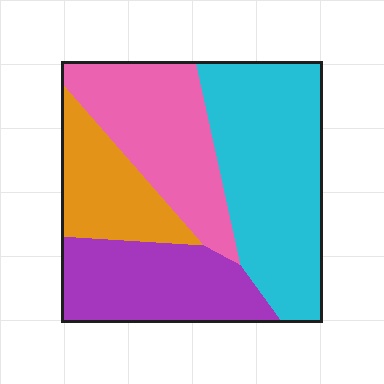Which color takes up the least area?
Orange, at roughly 15%.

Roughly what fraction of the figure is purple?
Purple covers about 20% of the figure.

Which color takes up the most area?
Cyan, at roughly 35%.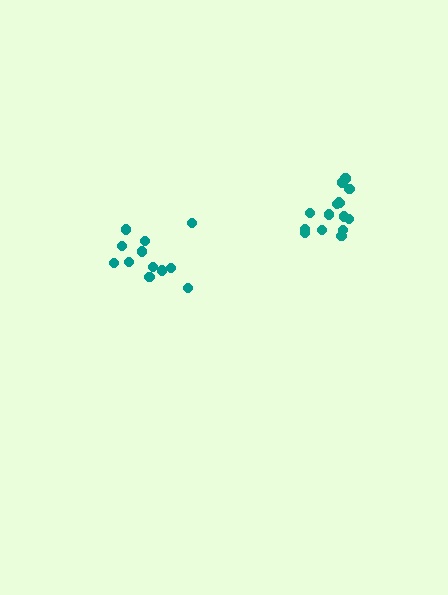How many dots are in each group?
Group 1: 15 dots, Group 2: 12 dots (27 total).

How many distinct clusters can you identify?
There are 2 distinct clusters.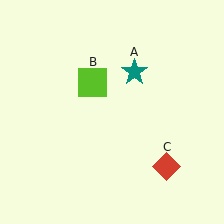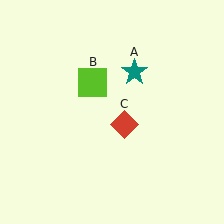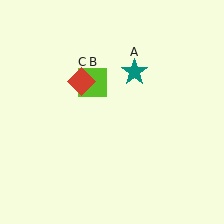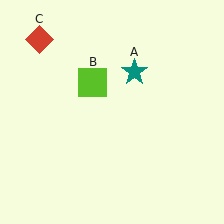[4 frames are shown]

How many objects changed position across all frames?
1 object changed position: red diamond (object C).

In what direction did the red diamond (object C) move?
The red diamond (object C) moved up and to the left.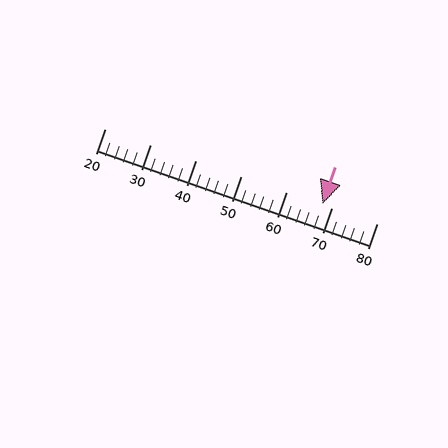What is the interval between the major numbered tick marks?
The major tick marks are spaced 10 units apart.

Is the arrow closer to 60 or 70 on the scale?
The arrow is closer to 70.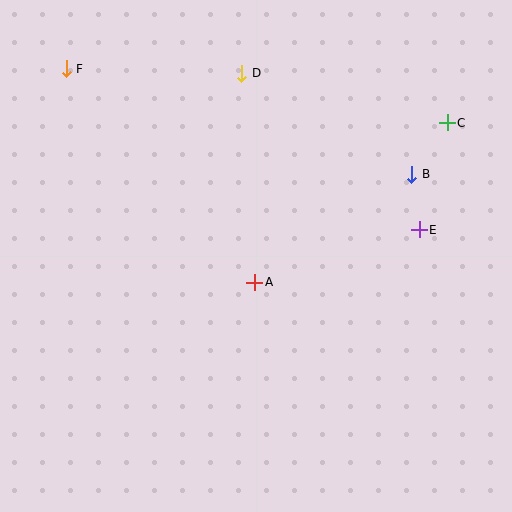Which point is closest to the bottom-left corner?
Point A is closest to the bottom-left corner.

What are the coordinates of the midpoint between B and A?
The midpoint between B and A is at (333, 228).